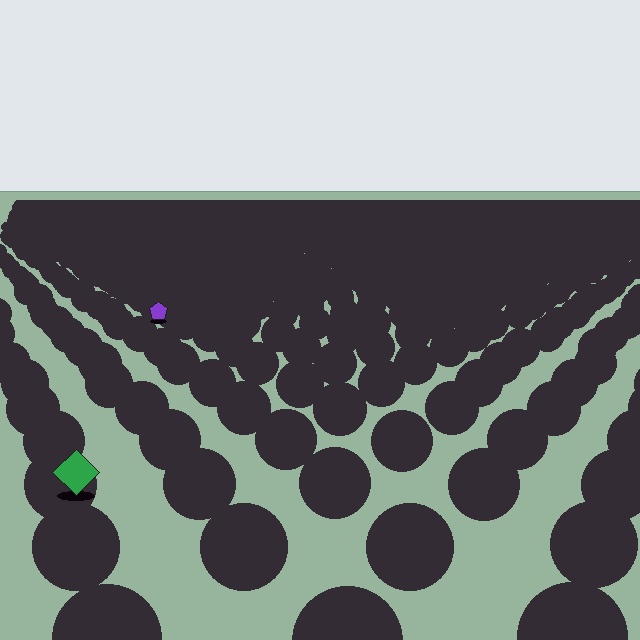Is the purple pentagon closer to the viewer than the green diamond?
No. The green diamond is closer — you can tell from the texture gradient: the ground texture is coarser near it.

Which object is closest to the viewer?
The green diamond is closest. The texture marks near it are larger and more spread out.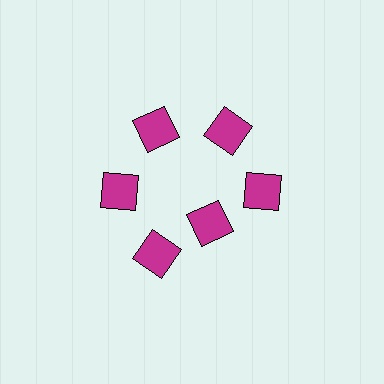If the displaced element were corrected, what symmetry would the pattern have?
It would have 6-fold rotational symmetry — the pattern would map onto itself every 60 degrees.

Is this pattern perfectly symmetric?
No. The 6 magenta diamonds are arranged in a ring, but one element near the 5 o'clock position is pulled inward toward the center, breaking the 6-fold rotational symmetry.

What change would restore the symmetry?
The symmetry would be restored by moving it outward, back onto the ring so that all 6 diamonds sit at equal angles and equal distance from the center.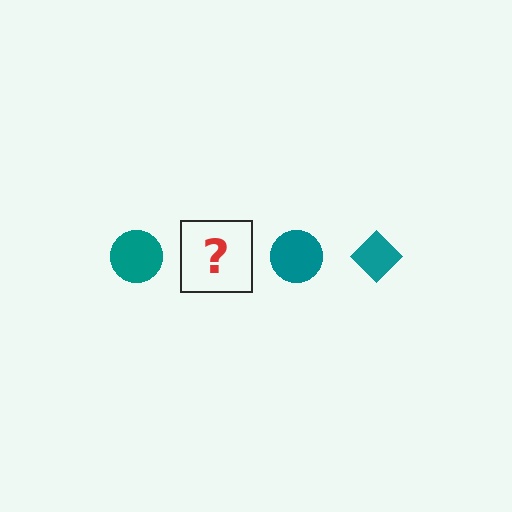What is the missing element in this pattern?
The missing element is a teal diamond.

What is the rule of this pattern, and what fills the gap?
The rule is that the pattern cycles through circle, diamond shapes in teal. The gap should be filled with a teal diamond.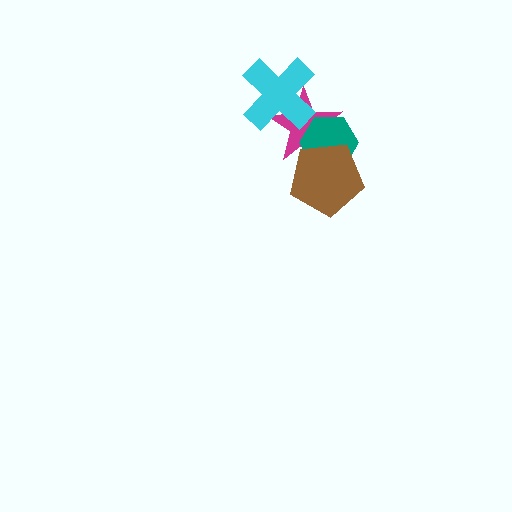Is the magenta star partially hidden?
Yes, it is partially covered by another shape.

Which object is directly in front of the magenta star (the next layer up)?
The teal hexagon is directly in front of the magenta star.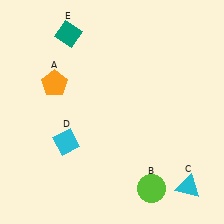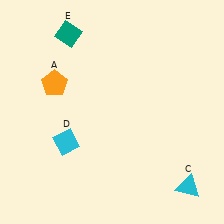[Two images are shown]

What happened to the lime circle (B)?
The lime circle (B) was removed in Image 2. It was in the bottom-right area of Image 1.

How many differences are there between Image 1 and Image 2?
There is 1 difference between the two images.